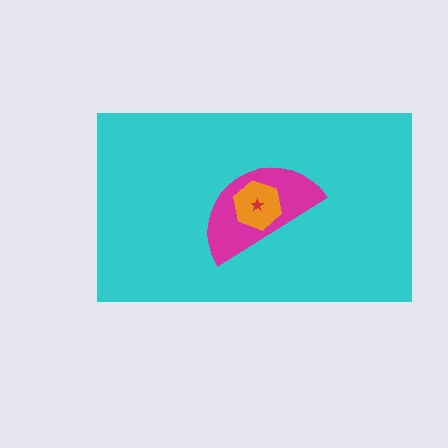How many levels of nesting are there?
4.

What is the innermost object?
The red star.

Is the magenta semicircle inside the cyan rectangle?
Yes.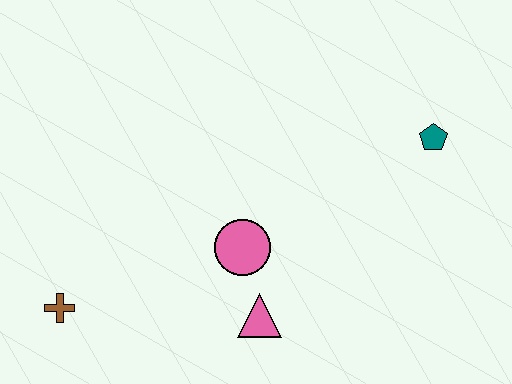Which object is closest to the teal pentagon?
The pink circle is closest to the teal pentagon.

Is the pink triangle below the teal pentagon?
Yes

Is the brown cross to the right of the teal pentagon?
No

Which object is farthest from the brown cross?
The teal pentagon is farthest from the brown cross.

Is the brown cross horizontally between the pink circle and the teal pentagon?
No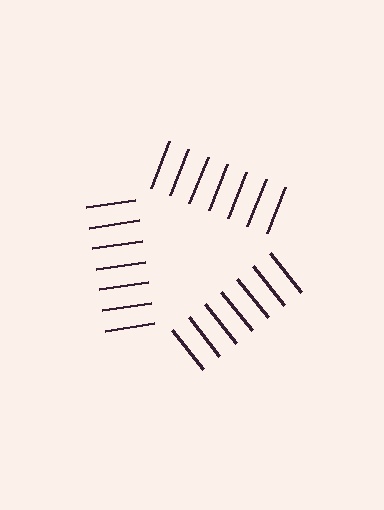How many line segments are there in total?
21 — 7 along each of the 3 edges.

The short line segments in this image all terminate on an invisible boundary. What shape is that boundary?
An illusory triangle — the line segments terminate on its edges but no continuous stroke is drawn.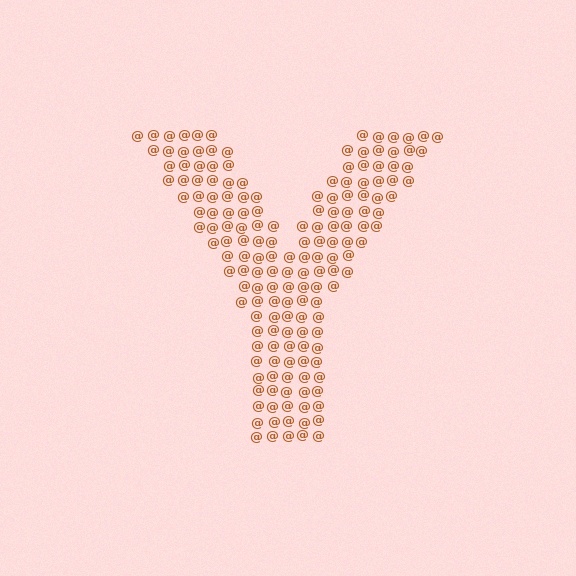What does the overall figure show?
The overall figure shows the letter Y.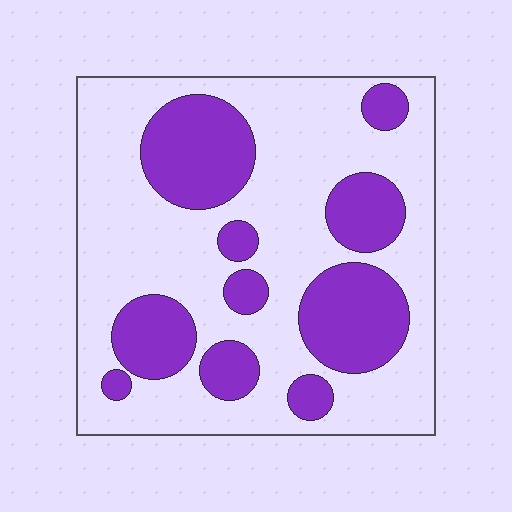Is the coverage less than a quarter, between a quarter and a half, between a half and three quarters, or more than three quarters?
Between a quarter and a half.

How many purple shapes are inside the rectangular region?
10.